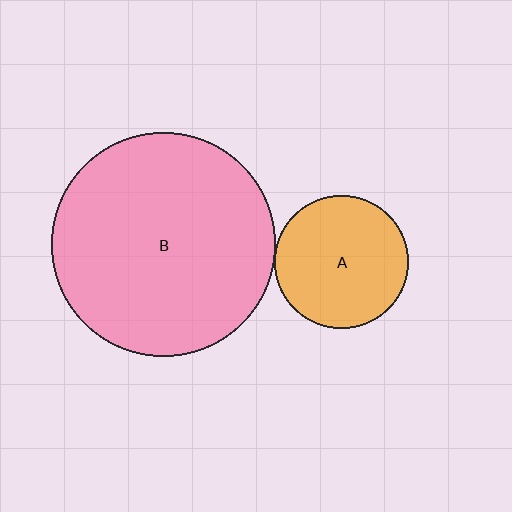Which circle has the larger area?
Circle B (pink).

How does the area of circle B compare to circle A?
Approximately 2.8 times.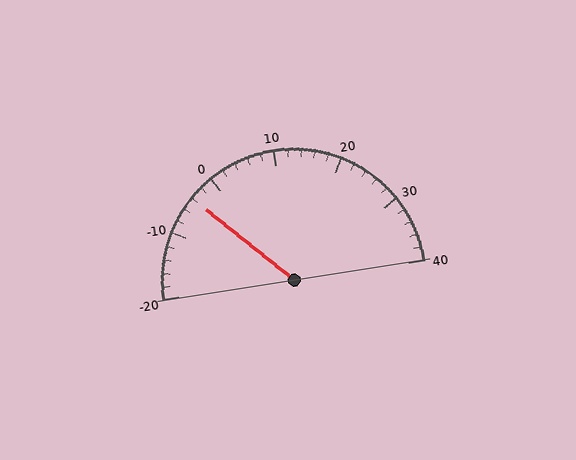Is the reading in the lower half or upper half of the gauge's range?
The reading is in the lower half of the range (-20 to 40).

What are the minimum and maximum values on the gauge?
The gauge ranges from -20 to 40.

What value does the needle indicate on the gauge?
The needle indicates approximately -4.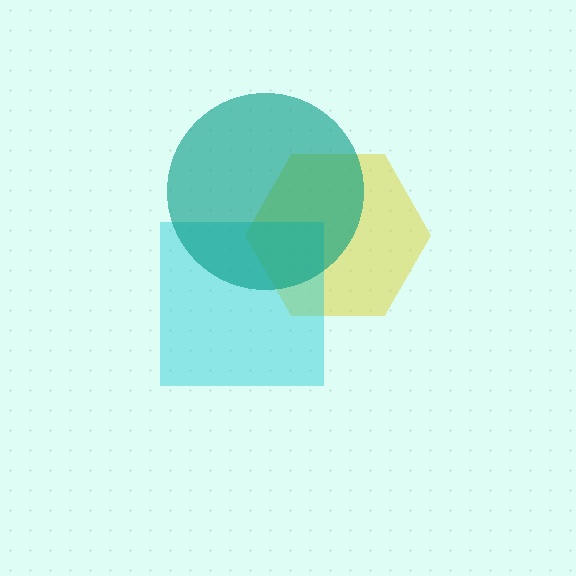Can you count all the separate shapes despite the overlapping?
Yes, there are 3 separate shapes.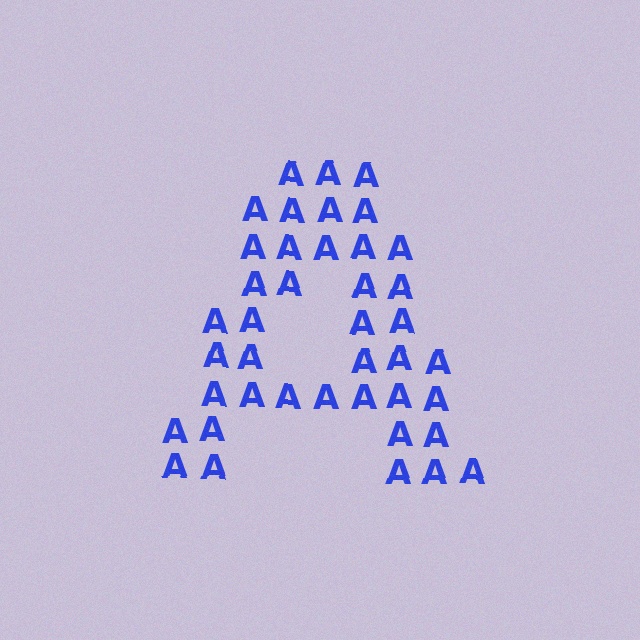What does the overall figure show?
The overall figure shows the letter A.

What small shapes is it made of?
It is made of small letter A's.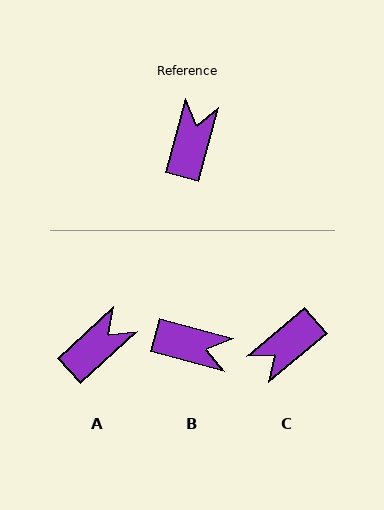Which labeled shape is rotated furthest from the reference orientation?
C, about 146 degrees away.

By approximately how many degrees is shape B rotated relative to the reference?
Approximately 90 degrees clockwise.